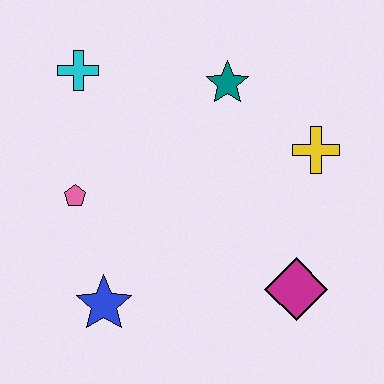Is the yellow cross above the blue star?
Yes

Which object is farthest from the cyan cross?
The magenta diamond is farthest from the cyan cross.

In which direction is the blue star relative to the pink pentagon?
The blue star is below the pink pentagon.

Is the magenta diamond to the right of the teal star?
Yes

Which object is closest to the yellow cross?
The teal star is closest to the yellow cross.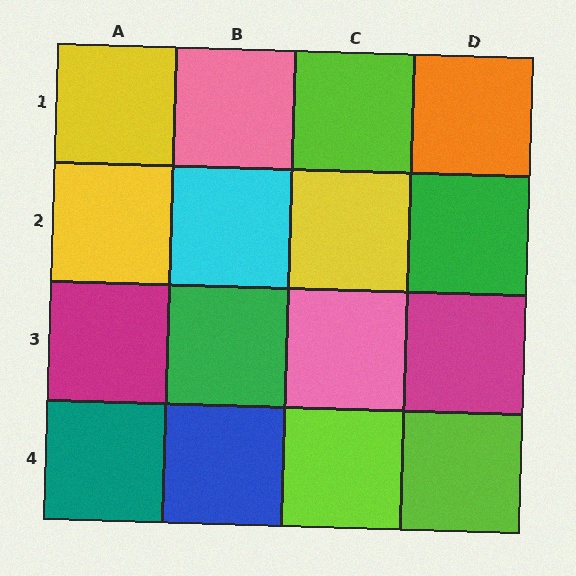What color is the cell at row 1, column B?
Pink.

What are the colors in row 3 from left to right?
Magenta, green, pink, magenta.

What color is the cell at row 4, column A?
Teal.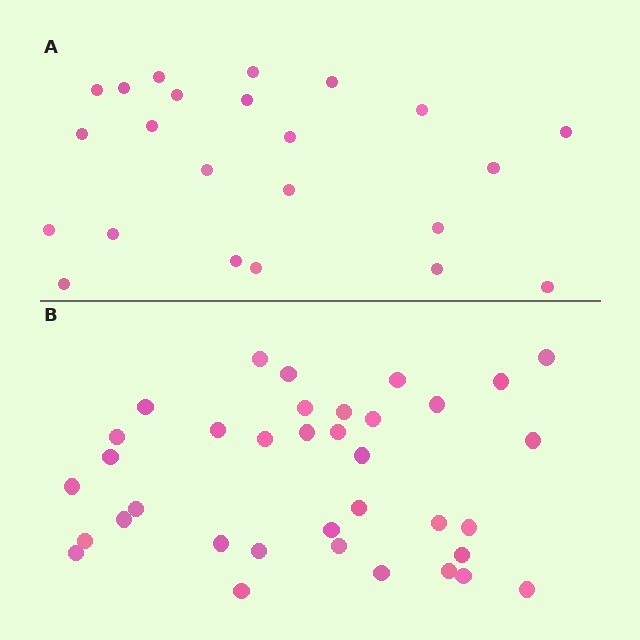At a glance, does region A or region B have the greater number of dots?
Region B (the bottom region) has more dots.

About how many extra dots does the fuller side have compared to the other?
Region B has approximately 15 more dots than region A.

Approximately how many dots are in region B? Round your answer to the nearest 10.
About 40 dots. (The exact count is 36, which rounds to 40.)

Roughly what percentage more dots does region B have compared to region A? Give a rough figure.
About 55% more.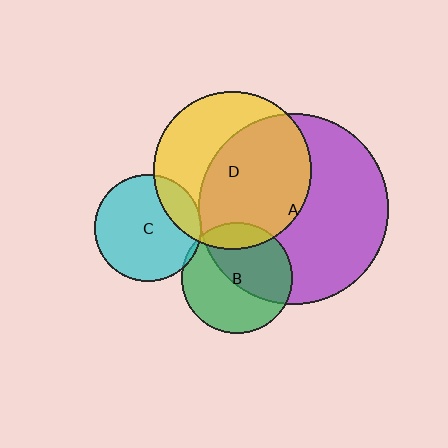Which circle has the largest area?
Circle A (purple).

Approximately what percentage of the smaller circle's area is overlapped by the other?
Approximately 15%.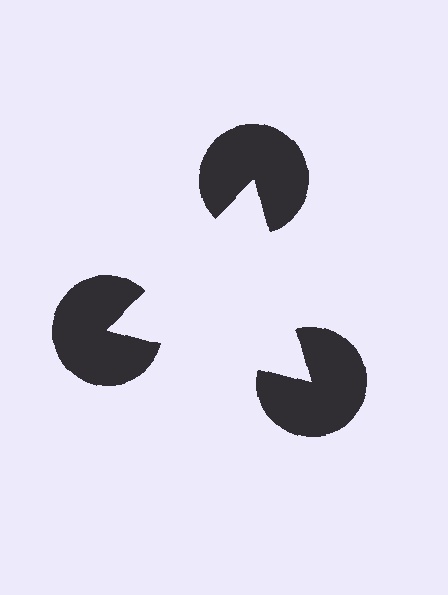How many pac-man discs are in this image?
There are 3 — one at each vertex of the illusory triangle.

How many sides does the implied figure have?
3 sides.